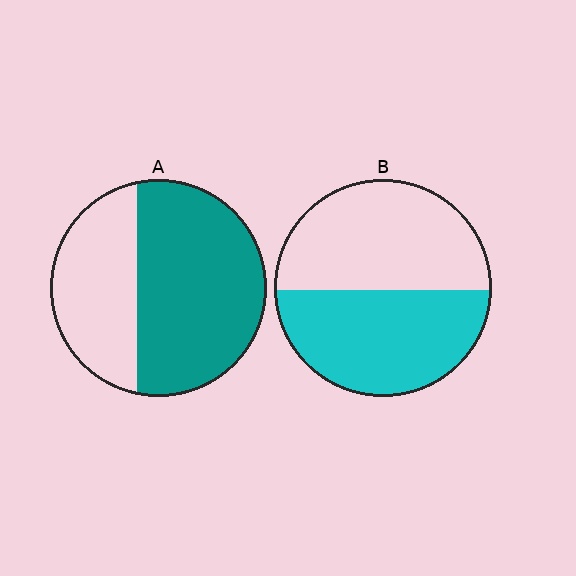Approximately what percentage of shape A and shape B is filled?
A is approximately 65% and B is approximately 50%.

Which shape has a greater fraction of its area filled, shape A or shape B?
Shape A.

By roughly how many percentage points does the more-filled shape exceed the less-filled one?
By roughly 15 percentage points (A over B).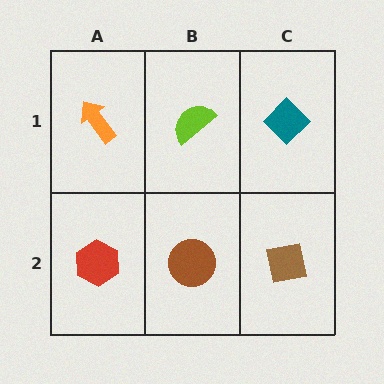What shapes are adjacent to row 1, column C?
A brown square (row 2, column C), a lime semicircle (row 1, column B).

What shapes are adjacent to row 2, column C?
A teal diamond (row 1, column C), a brown circle (row 2, column B).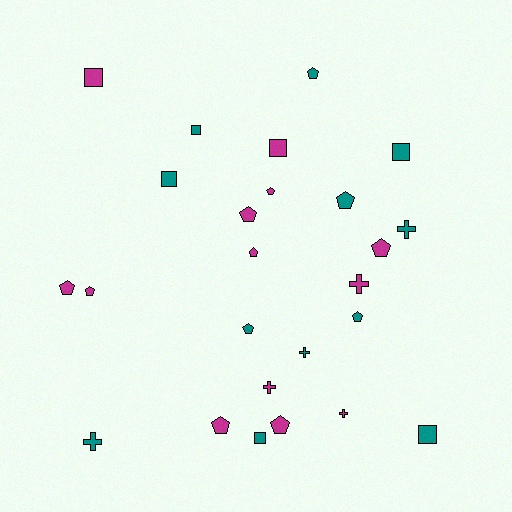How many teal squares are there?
There are 5 teal squares.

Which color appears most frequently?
Magenta, with 13 objects.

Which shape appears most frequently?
Pentagon, with 12 objects.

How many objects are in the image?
There are 25 objects.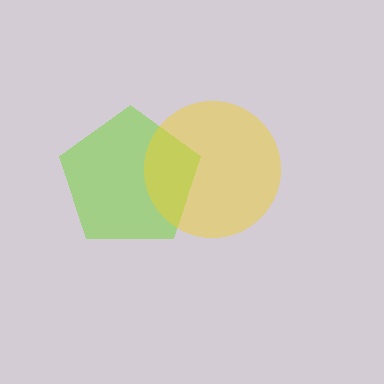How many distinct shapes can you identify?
There are 2 distinct shapes: a lime pentagon, a yellow circle.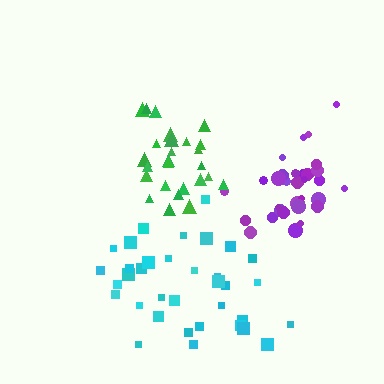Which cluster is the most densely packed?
Purple.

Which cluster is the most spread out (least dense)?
Cyan.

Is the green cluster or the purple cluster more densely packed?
Purple.